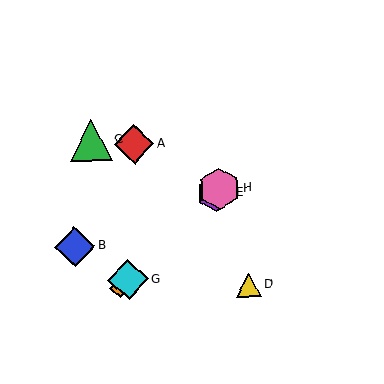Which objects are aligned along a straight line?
Objects E, F, G, H are aligned along a straight line.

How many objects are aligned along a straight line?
4 objects (E, F, G, H) are aligned along a straight line.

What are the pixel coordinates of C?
Object C is at (91, 140).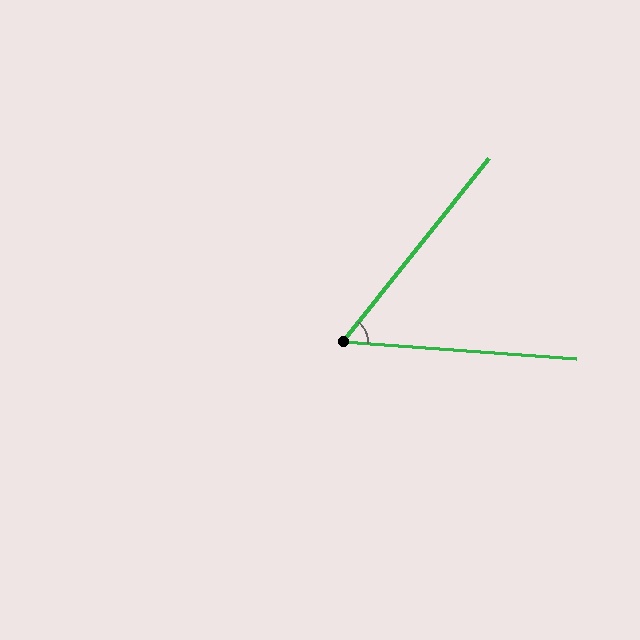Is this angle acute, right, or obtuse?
It is acute.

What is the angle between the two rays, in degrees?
Approximately 55 degrees.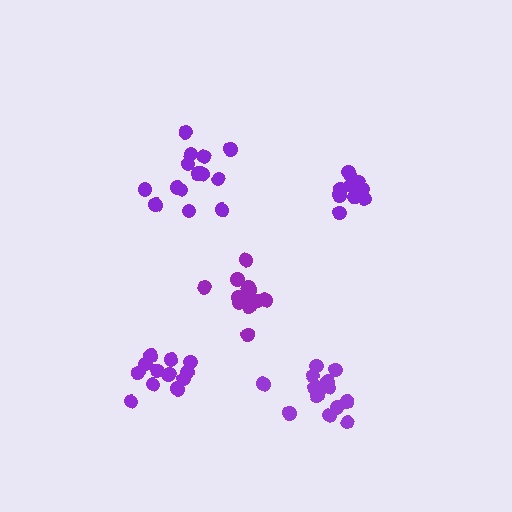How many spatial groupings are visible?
There are 5 spatial groupings.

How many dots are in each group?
Group 1: 12 dots, Group 2: 15 dots, Group 3: 11 dots, Group 4: 12 dots, Group 5: 14 dots (64 total).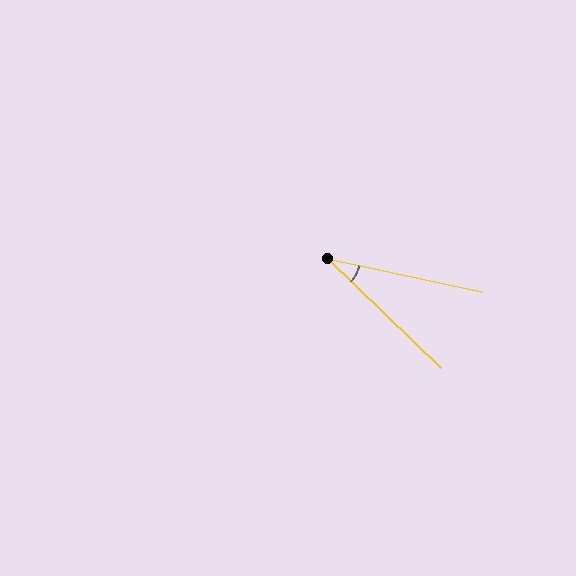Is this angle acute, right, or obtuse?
It is acute.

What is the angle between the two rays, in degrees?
Approximately 32 degrees.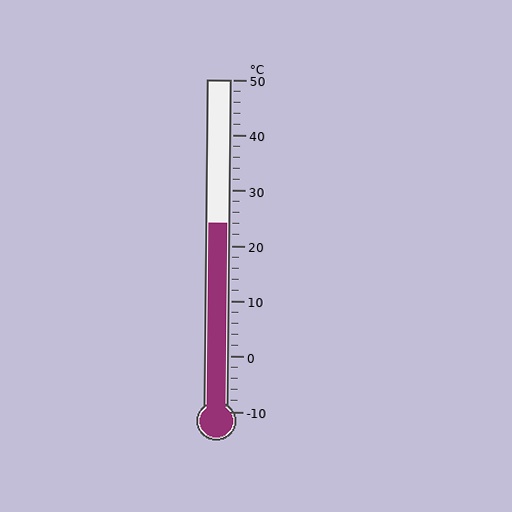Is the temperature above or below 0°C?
The temperature is above 0°C.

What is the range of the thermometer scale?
The thermometer scale ranges from -10°C to 50°C.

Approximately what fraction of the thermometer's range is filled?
The thermometer is filled to approximately 55% of its range.